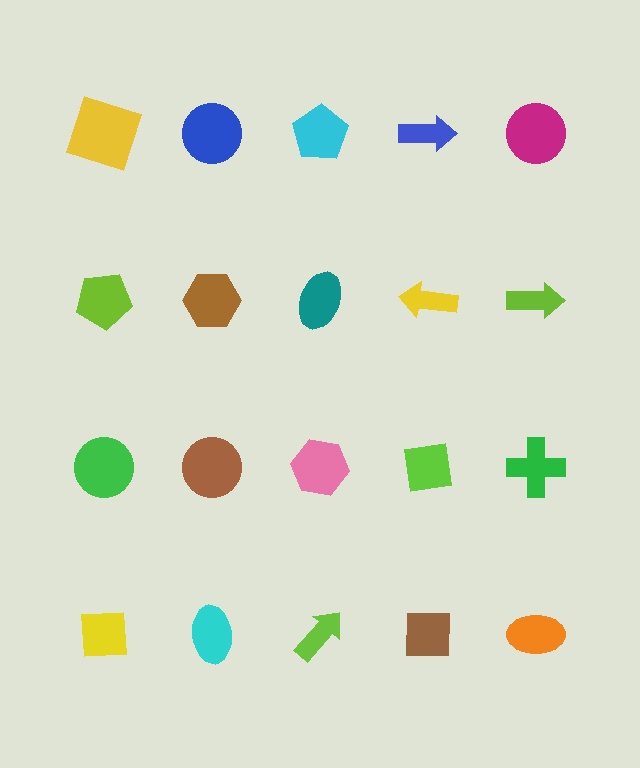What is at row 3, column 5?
A green cross.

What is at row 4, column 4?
A brown square.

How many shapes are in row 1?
5 shapes.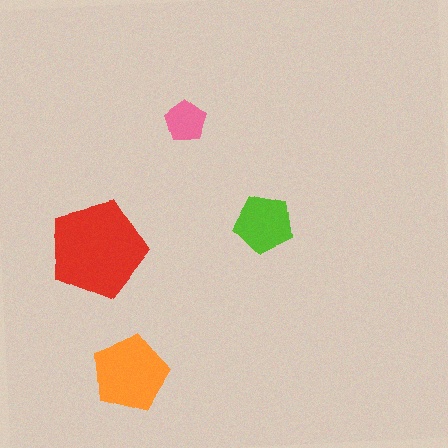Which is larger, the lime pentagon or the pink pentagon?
The lime one.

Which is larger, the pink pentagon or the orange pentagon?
The orange one.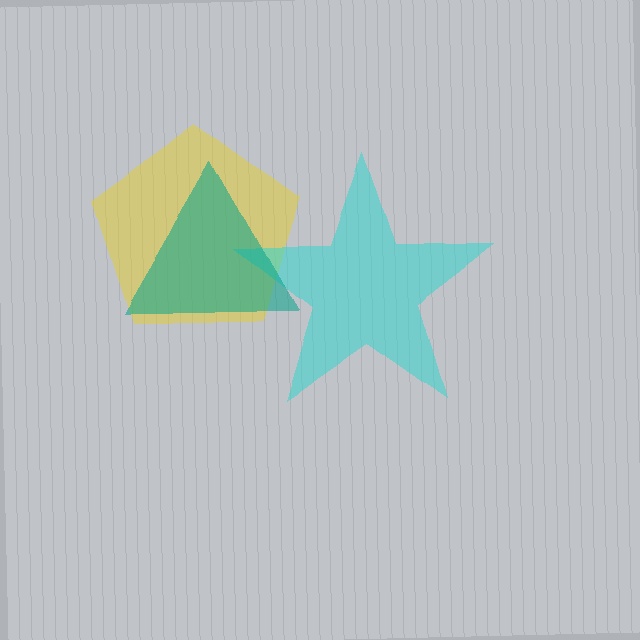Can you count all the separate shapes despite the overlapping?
Yes, there are 3 separate shapes.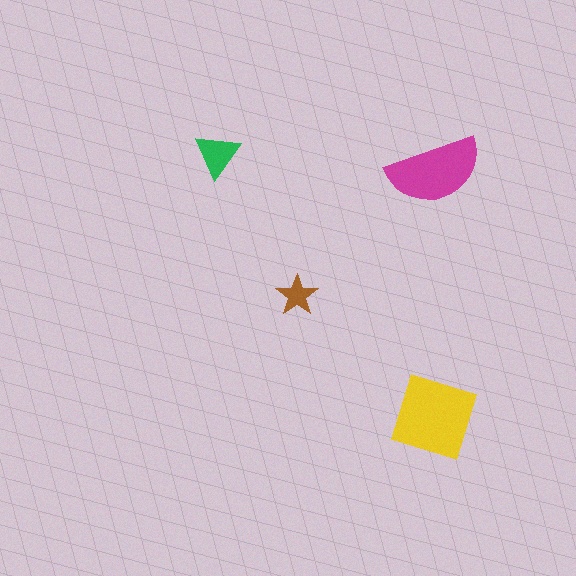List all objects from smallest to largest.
The brown star, the green triangle, the magenta semicircle, the yellow diamond.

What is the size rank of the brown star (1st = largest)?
4th.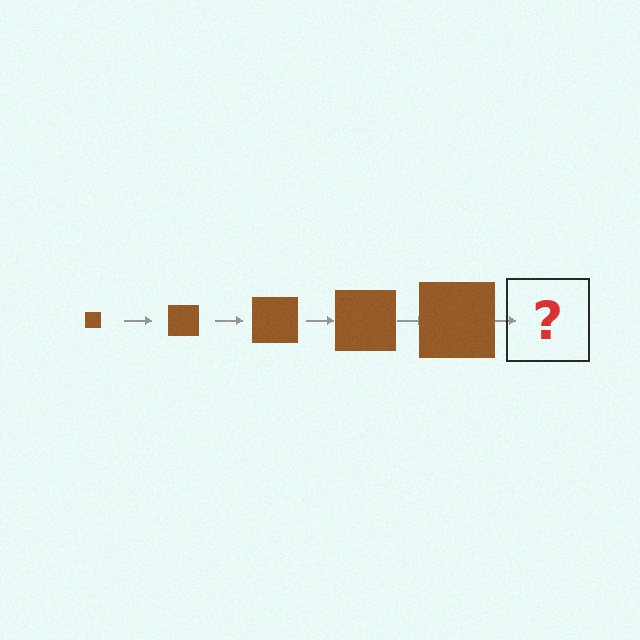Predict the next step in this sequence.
The next step is a brown square, larger than the previous one.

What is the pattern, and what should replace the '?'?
The pattern is that the square gets progressively larger each step. The '?' should be a brown square, larger than the previous one.